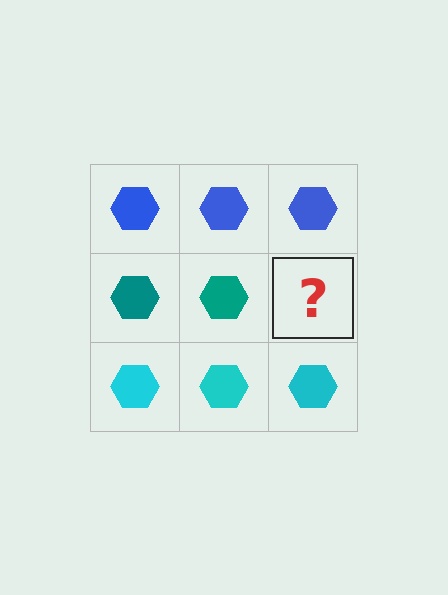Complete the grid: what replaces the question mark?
The question mark should be replaced with a teal hexagon.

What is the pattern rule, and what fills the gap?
The rule is that each row has a consistent color. The gap should be filled with a teal hexagon.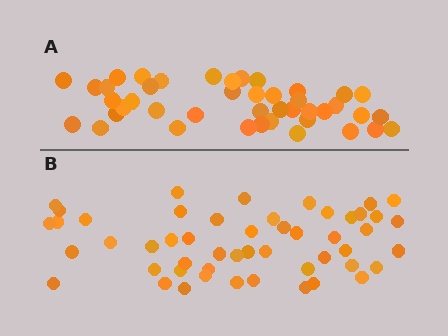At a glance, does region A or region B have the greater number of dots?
Region B (the bottom region) has more dots.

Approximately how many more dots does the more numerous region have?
Region B has roughly 8 or so more dots than region A.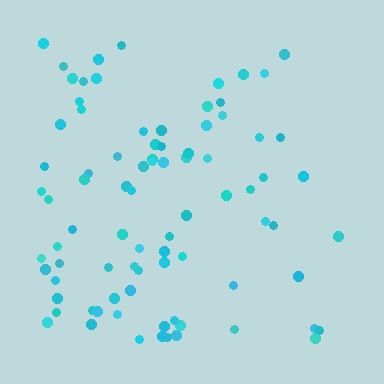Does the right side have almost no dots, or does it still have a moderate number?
Still a moderate number, just noticeably fewer than the left.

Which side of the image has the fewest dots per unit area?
The right.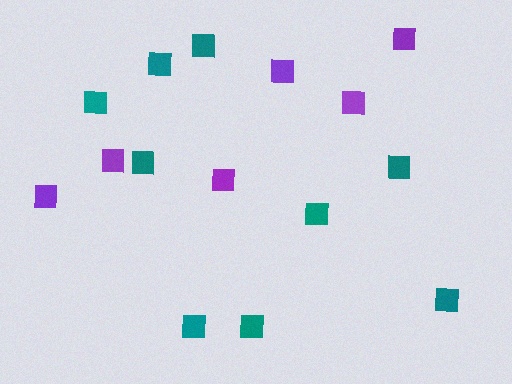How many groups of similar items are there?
There are 2 groups: one group of teal squares (9) and one group of purple squares (6).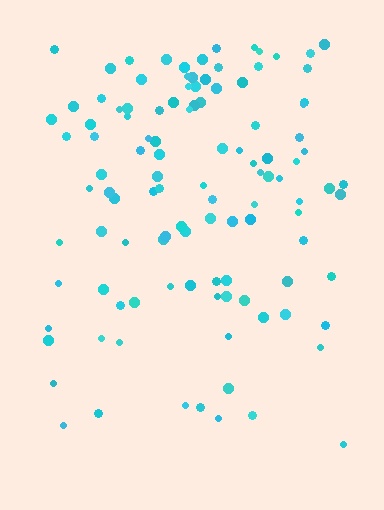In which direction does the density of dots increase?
From bottom to top, with the top side densest.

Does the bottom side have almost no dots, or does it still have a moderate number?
Still a moderate number, just noticeably fewer than the top.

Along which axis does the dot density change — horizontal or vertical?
Vertical.